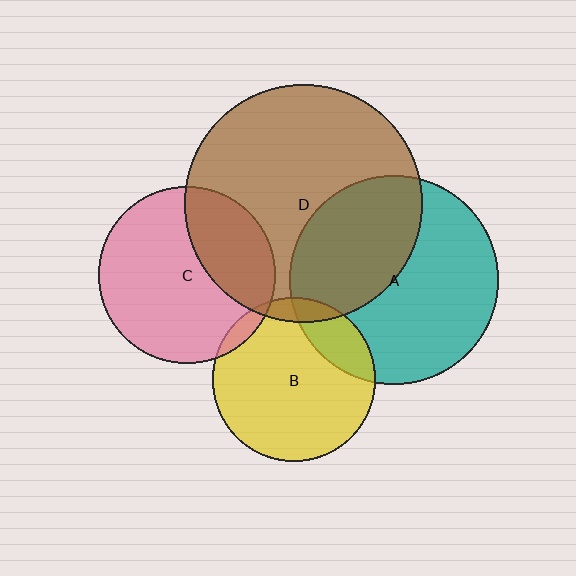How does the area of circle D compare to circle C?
Approximately 1.8 times.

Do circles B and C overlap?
Yes.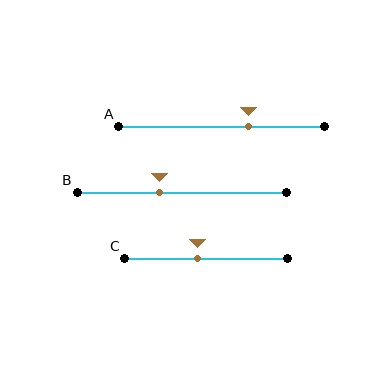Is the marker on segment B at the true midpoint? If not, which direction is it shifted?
No, the marker on segment B is shifted to the left by about 11% of the segment length.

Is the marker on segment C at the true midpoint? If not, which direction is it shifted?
No, the marker on segment C is shifted to the left by about 5% of the segment length.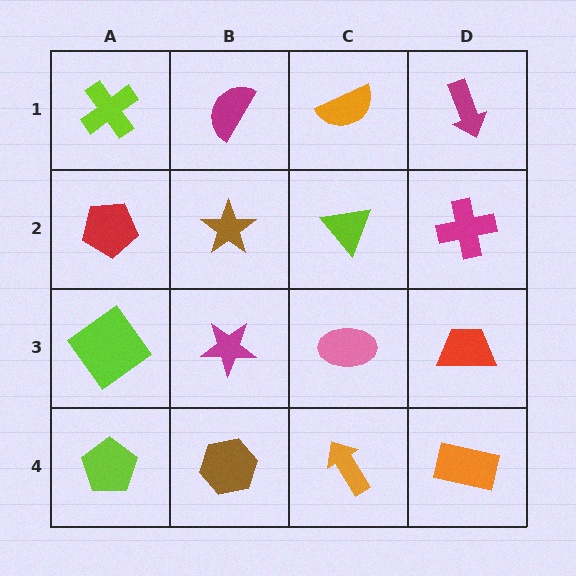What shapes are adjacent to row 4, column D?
A red trapezoid (row 3, column D), an orange arrow (row 4, column C).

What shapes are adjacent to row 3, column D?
A magenta cross (row 2, column D), an orange rectangle (row 4, column D), a pink ellipse (row 3, column C).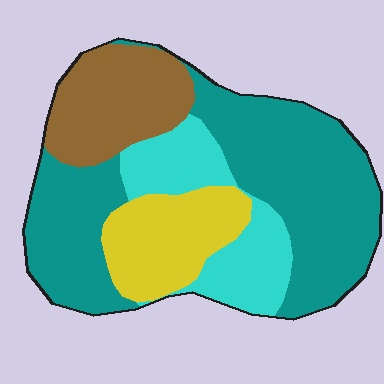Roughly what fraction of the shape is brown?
Brown takes up about one sixth (1/6) of the shape.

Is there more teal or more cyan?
Teal.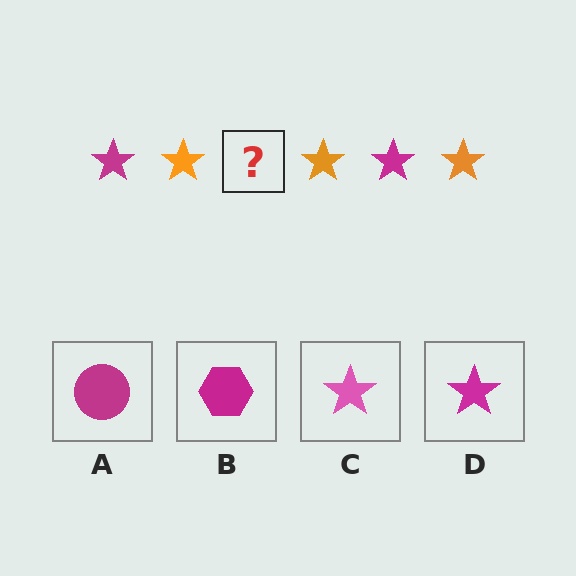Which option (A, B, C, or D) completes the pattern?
D.